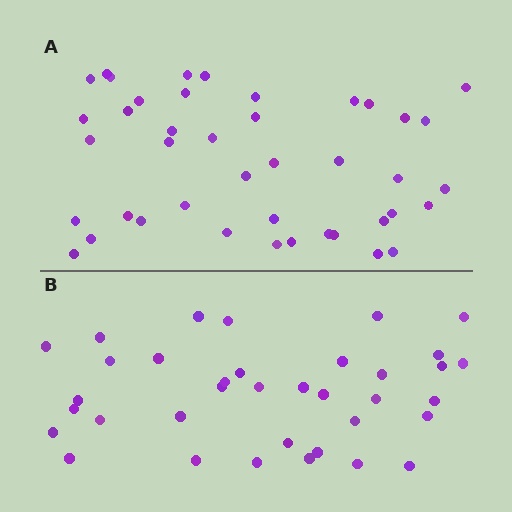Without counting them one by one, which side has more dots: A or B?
Region A (the top region) has more dots.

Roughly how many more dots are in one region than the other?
Region A has about 6 more dots than region B.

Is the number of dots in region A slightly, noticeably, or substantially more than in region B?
Region A has only slightly more — the two regions are fairly close. The ratio is roughly 1.2 to 1.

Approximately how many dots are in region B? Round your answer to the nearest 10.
About 40 dots. (The exact count is 36, which rounds to 40.)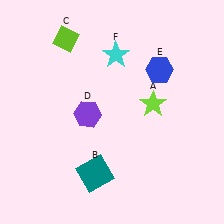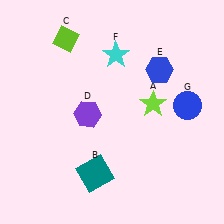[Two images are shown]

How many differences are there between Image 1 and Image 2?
There is 1 difference between the two images.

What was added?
A blue circle (G) was added in Image 2.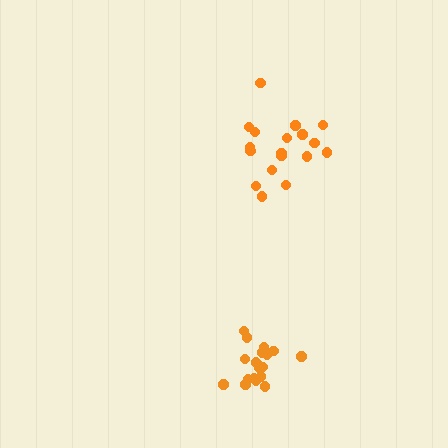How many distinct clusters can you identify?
There are 2 distinct clusters.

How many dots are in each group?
Group 1: 19 dots, Group 2: 19 dots (38 total).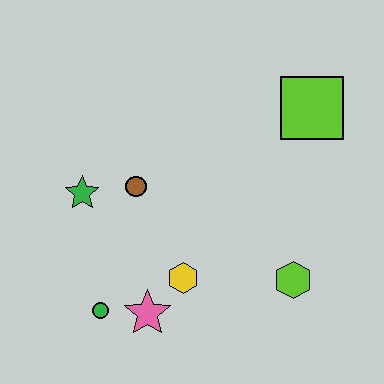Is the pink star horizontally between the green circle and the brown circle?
No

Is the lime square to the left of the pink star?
No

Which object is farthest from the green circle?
The lime square is farthest from the green circle.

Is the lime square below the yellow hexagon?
No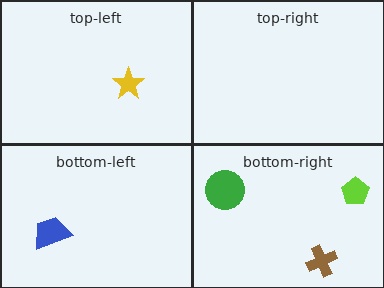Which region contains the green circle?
The bottom-right region.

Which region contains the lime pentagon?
The bottom-right region.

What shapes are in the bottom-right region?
The lime pentagon, the brown cross, the green circle.